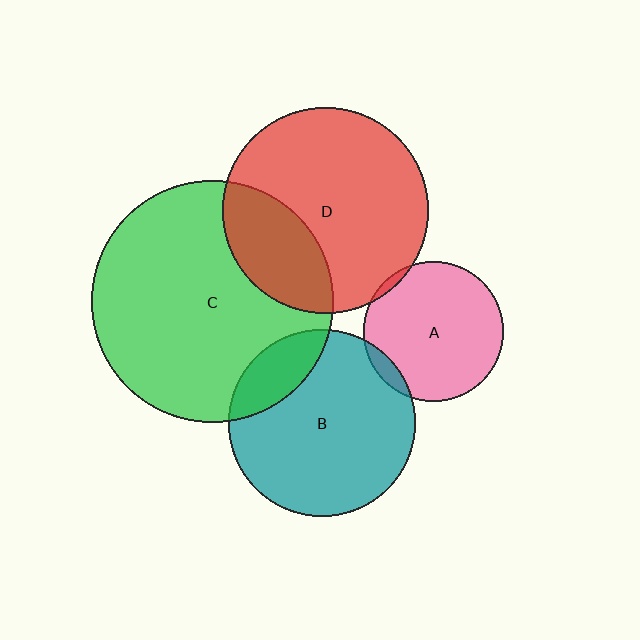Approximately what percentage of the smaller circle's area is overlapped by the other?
Approximately 5%.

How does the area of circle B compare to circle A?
Approximately 1.8 times.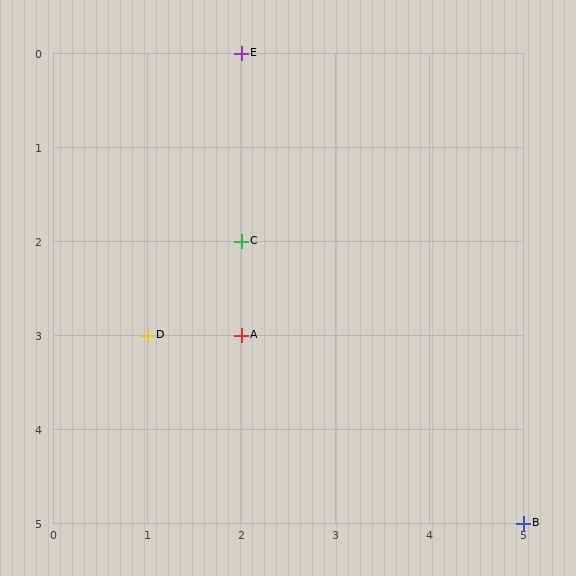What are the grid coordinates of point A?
Point A is at grid coordinates (2, 3).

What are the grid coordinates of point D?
Point D is at grid coordinates (1, 3).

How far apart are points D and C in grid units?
Points D and C are 1 column and 1 row apart (about 1.4 grid units diagonally).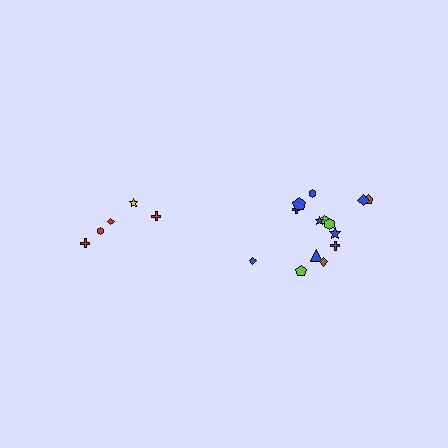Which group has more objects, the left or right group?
The right group.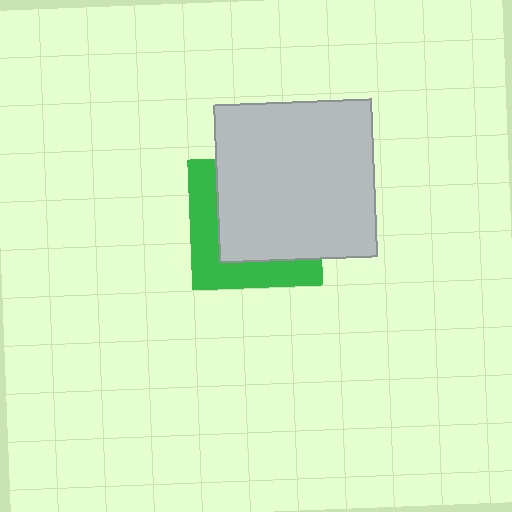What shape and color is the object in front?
The object in front is a light gray square.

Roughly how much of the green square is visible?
A small part of it is visible (roughly 37%).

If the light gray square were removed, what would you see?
You would see the complete green square.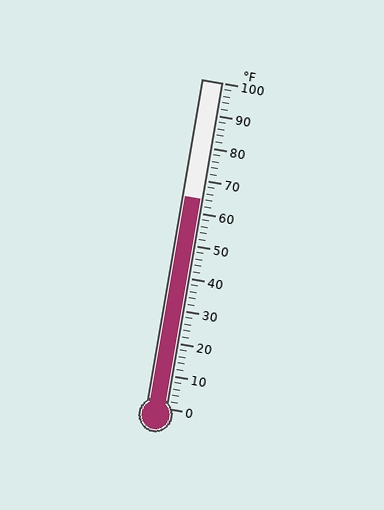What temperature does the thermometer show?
The thermometer shows approximately 64°F.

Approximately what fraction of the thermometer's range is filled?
The thermometer is filled to approximately 65% of its range.